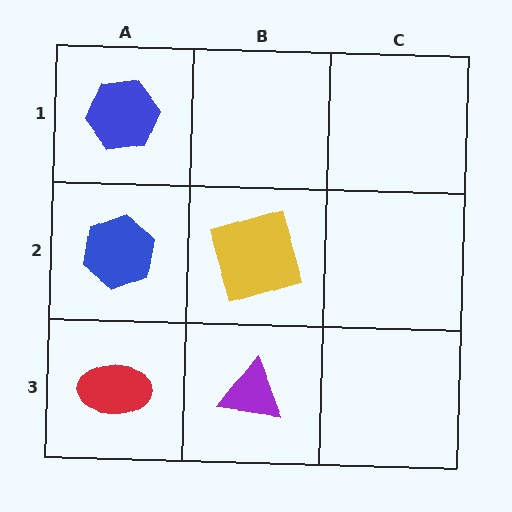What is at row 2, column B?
A yellow square.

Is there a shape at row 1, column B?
No, that cell is empty.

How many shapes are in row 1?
1 shape.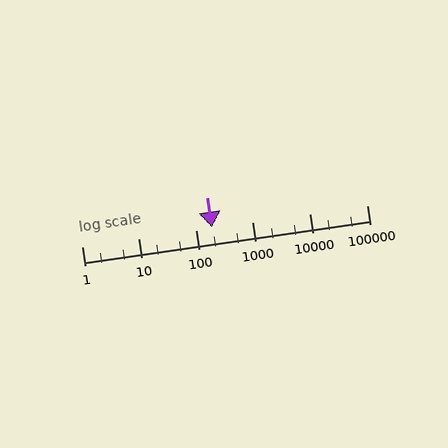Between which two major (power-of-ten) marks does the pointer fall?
The pointer is between 100 and 1000.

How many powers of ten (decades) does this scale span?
The scale spans 5 decades, from 1 to 100000.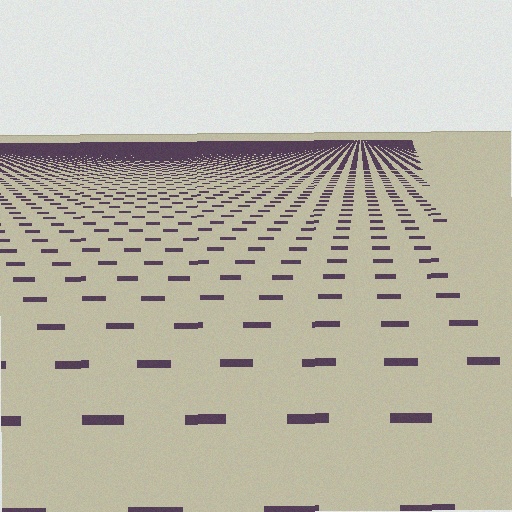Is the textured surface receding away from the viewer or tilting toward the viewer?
The surface is receding away from the viewer. Texture elements get smaller and denser toward the top.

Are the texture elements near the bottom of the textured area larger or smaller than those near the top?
Larger. Near the bottom, elements are closer to the viewer and appear at a bigger on-screen size.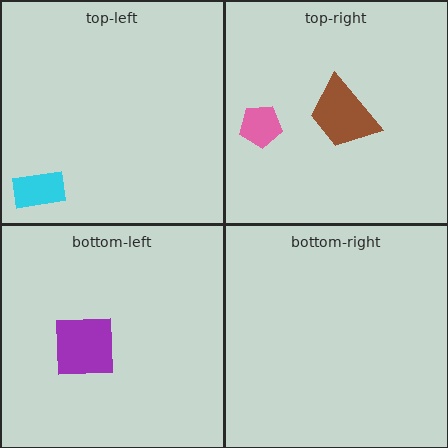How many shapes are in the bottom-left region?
1.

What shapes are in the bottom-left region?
The purple square.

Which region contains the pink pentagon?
The top-right region.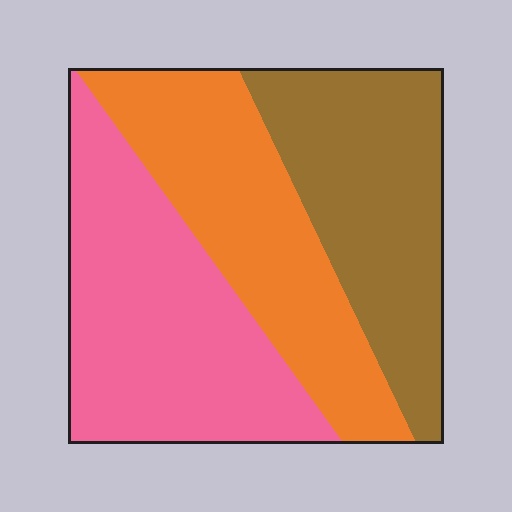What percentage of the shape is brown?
Brown takes up about one third (1/3) of the shape.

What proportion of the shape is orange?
Orange covers about 30% of the shape.